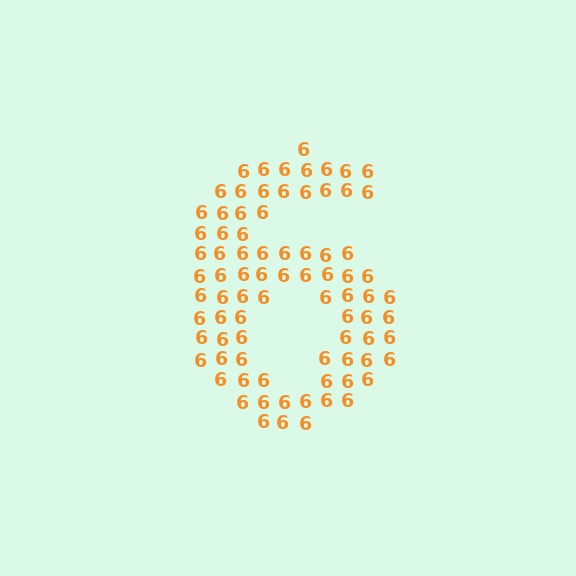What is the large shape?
The large shape is the digit 6.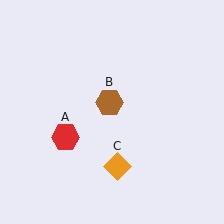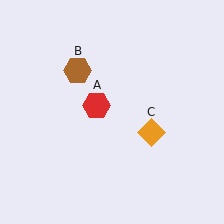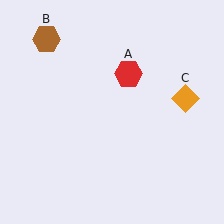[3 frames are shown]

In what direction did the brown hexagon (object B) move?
The brown hexagon (object B) moved up and to the left.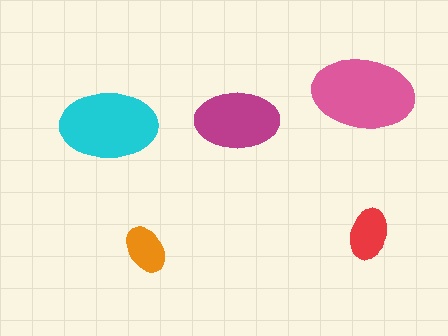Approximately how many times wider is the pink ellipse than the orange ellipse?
About 2 times wider.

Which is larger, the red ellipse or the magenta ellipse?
The magenta one.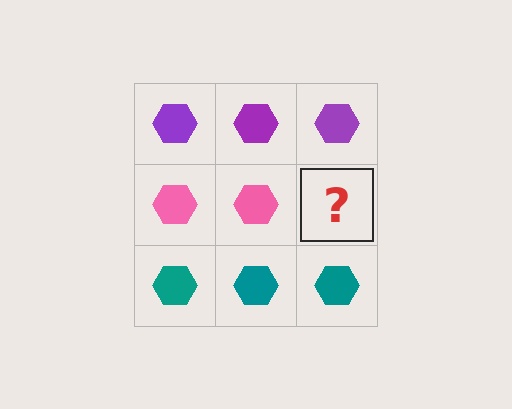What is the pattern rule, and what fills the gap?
The rule is that each row has a consistent color. The gap should be filled with a pink hexagon.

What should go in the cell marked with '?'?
The missing cell should contain a pink hexagon.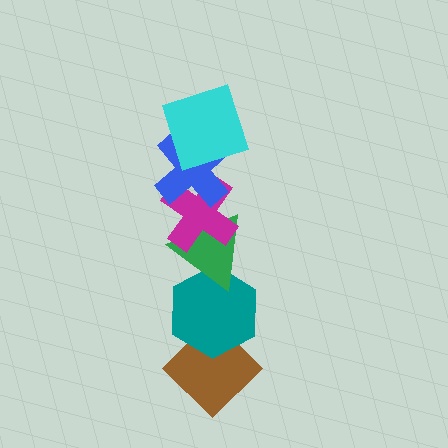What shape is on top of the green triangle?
The magenta cross is on top of the green triangle.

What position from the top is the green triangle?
The green triangle is 4th from the top.